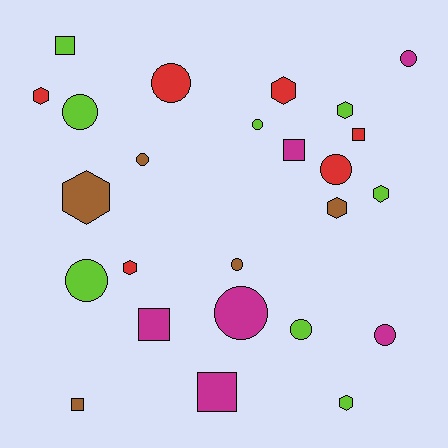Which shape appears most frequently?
Circle, with 11 objects.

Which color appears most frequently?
Lime, with 8 objects.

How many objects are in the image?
There are 25 objects.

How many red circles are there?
There are 2 red circles.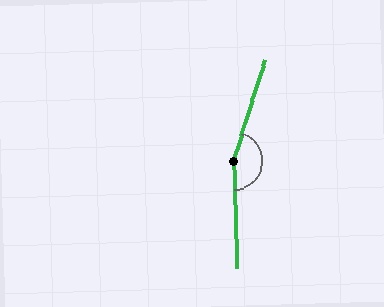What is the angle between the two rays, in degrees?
Approximately 160 degrees.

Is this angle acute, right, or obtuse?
It is obtuse.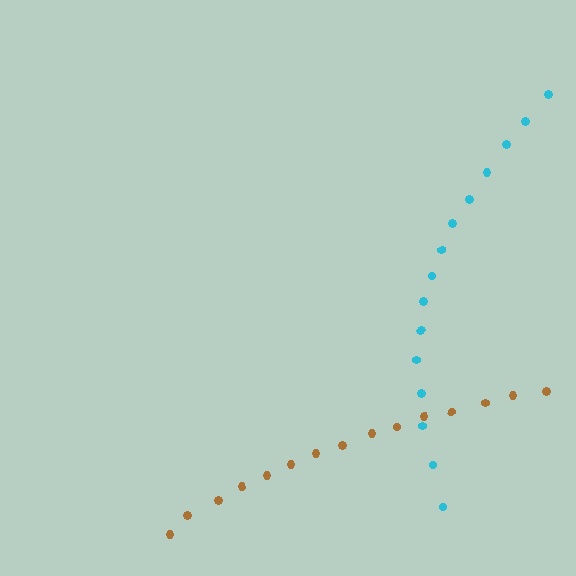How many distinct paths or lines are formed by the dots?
There are 2 distinct paths.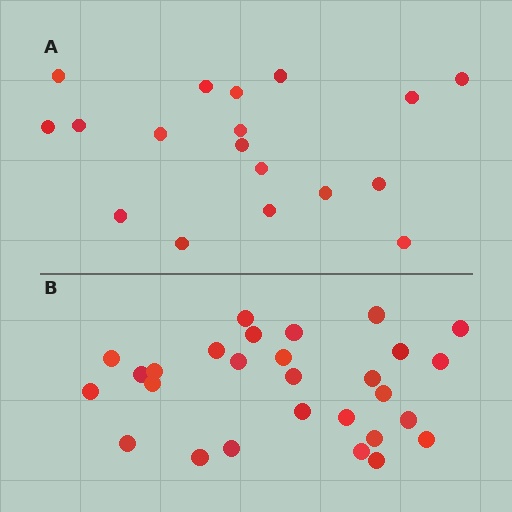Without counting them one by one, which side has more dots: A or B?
Region B (the bottom region) has more dots.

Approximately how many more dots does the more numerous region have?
Region B has roughly 10 or so more dots than region A.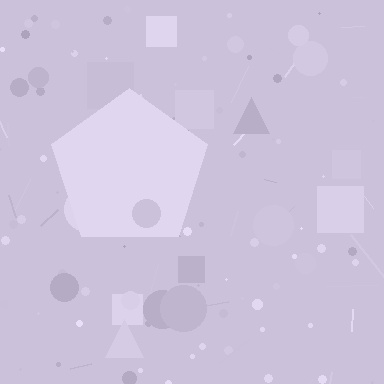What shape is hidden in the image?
A pentagon is hidden in the image.